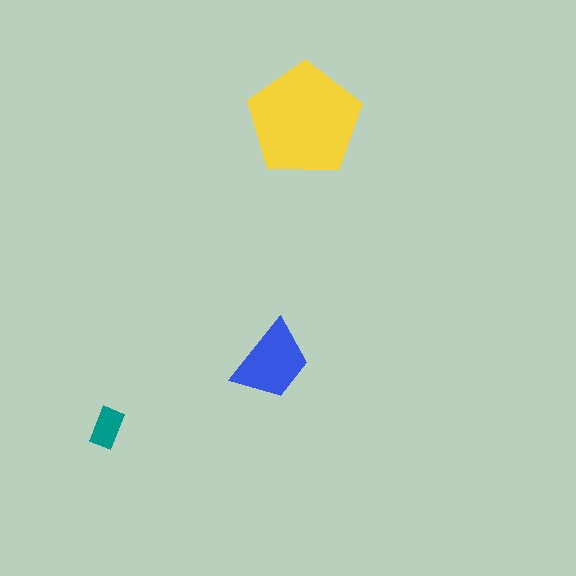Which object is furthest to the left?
The teal rectangle is leftmost.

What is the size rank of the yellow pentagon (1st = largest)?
1st.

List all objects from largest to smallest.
The yellow pentagon, the blue trapezoid, the teal rectangle.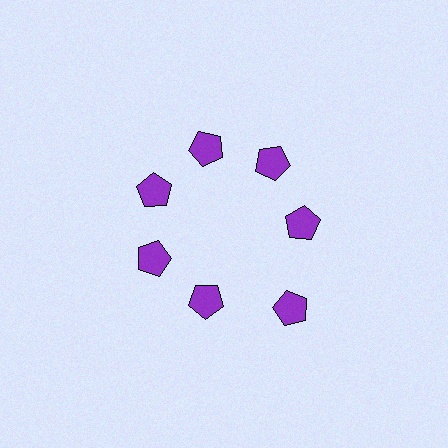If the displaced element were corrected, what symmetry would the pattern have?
It would have 7-fold rotational symmetry — the pattern would map onto itself every 51 degrees.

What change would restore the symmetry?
The symmetry would be restored by moving it inward, back onto the ring so that all 7 pentagons sit at equal angles and equal distance from the center.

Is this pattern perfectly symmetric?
No. The 7 purple pentagons are arranged in a ring, but one element near the 5 o'clock position is pushed outward from the center, breaking the 7-fold rotational symmetry.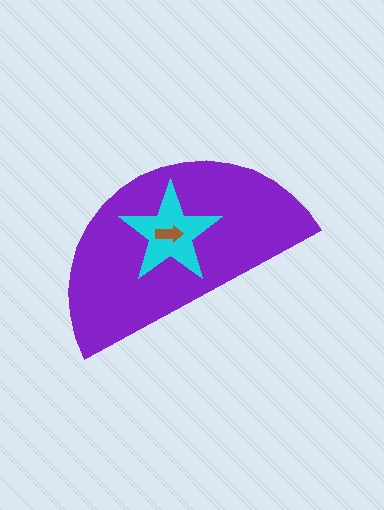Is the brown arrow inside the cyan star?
Yes.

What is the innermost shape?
The brown arrow.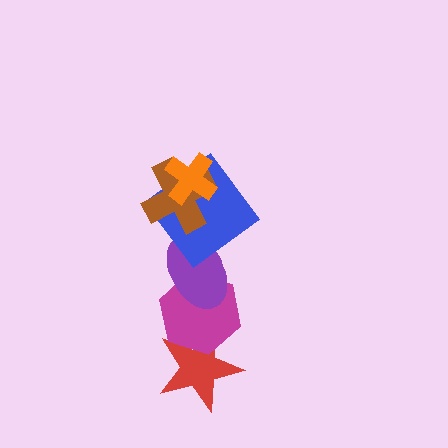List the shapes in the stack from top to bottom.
From top to bottom: the orange cross, the brown cross, the blue diamond, the purple ellipse, the magenta hexagon, the red star.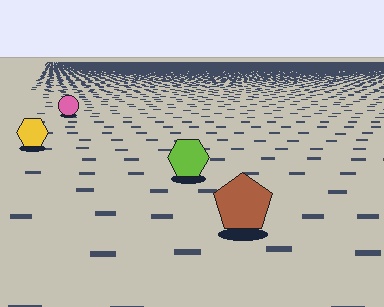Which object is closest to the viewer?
The brown pentagon is closest. The texture marks near it are larger and more spread out.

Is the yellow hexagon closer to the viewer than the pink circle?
Yes. The yellow hexagon is closer — you can tell from the texture gradient: the ground texture is coarser near it.